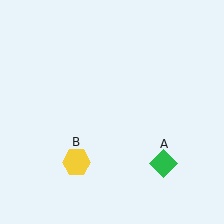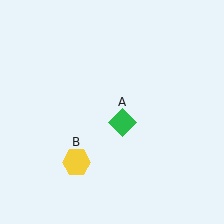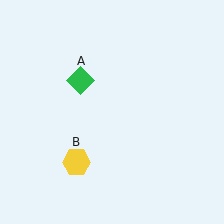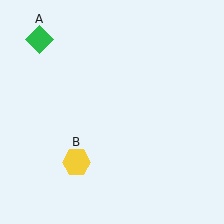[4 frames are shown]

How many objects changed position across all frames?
1 object changed position: green diamond (object A).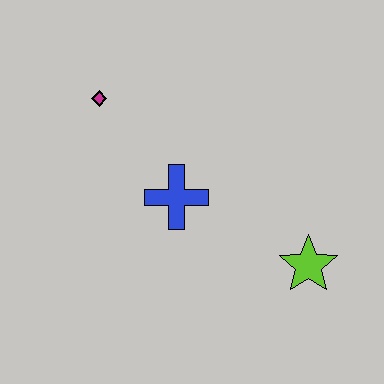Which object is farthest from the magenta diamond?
The lime star is farthest from the magenta diamond.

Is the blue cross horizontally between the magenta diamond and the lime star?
Yes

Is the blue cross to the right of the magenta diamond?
Yes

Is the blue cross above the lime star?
Yes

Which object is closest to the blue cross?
The magenta diamond is closest to the blue cross.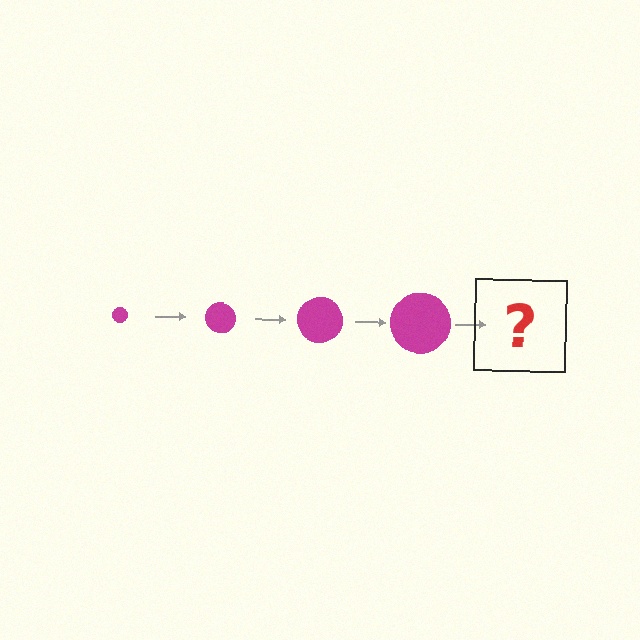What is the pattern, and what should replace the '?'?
The pattern is that the circle gets progressively larger each step. The '?' should be a magenta circle, larger than the previous one.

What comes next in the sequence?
The next element should be a magenta circle, larger than the previous one.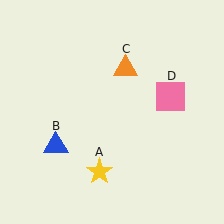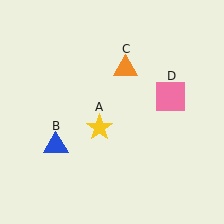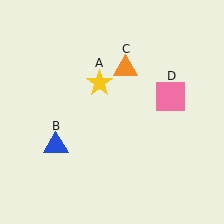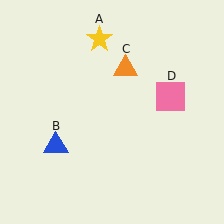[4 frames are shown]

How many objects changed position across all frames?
1 object changed position: yellow star (object A).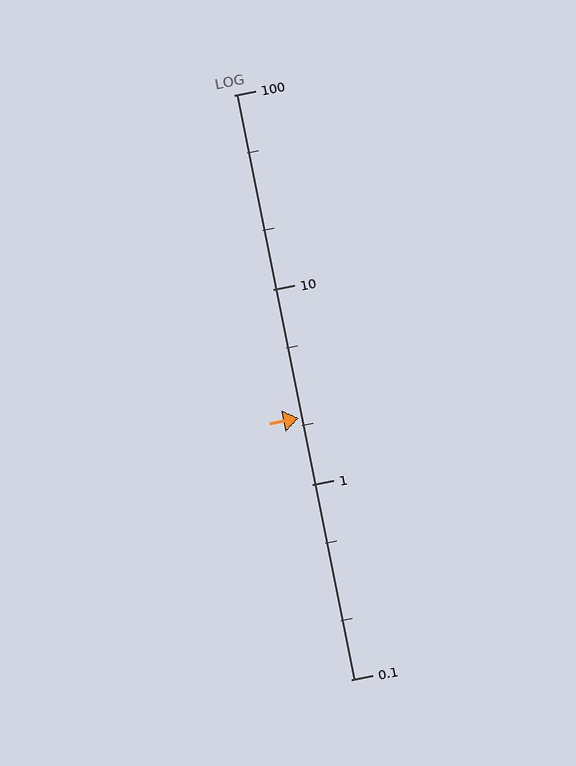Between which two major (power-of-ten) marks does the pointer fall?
The pointer is between 1 and 10.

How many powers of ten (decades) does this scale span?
The scale spans 3 decades, from 0.1 to 100.